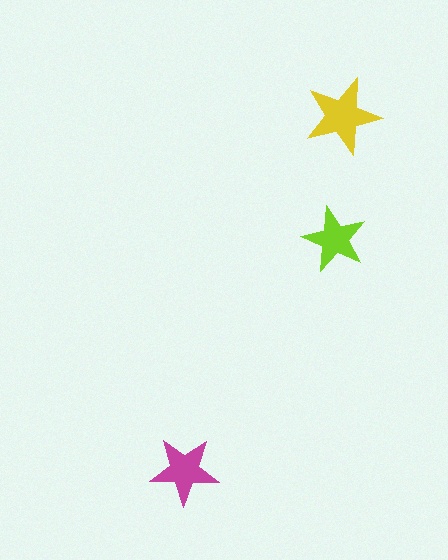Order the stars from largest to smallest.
the yellow one, the magenta one, the lime one.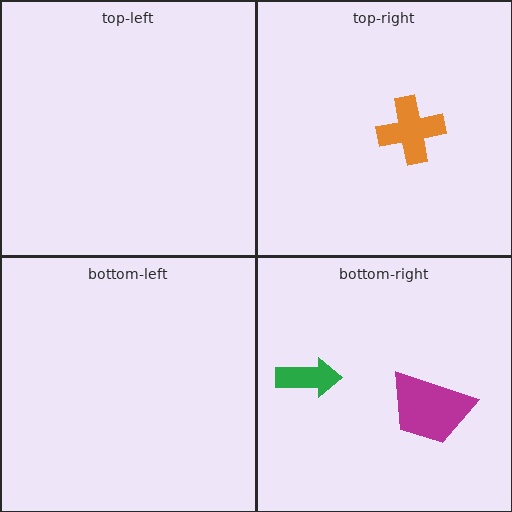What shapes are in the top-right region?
The orange cross.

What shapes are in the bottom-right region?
The magenta trapezoid, the green arrow.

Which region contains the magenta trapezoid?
The bottom-right region.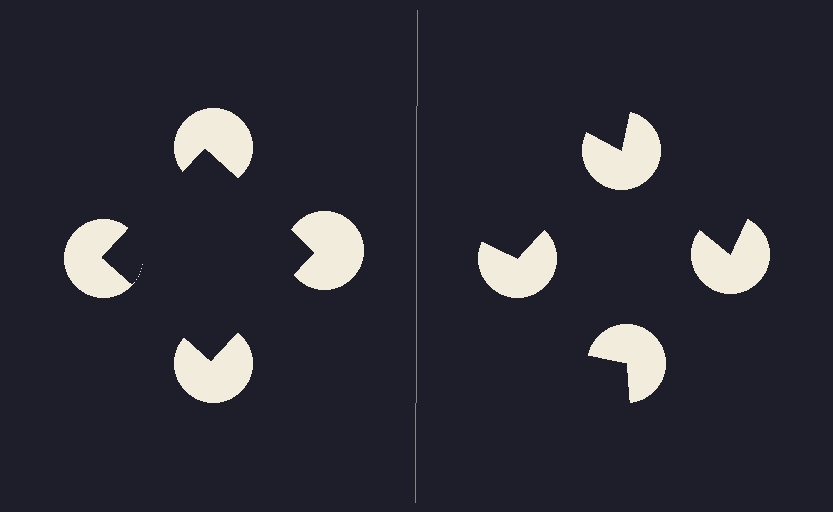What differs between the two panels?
The pac-man discs are positioned identically on both sides; only the wedge orientations differ. On the left they align to a square; on the right they are misaligned.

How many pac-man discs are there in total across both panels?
8 — 4 on each side.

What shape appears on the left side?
An illusory square.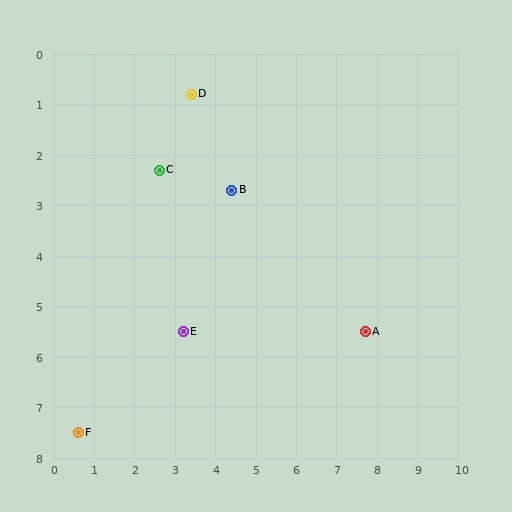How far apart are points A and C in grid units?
Points A and C are about 6.0 grid units apart.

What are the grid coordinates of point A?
Point A is at approximately (7.7, 5.5).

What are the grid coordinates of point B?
Point B is at approximately (4.4, 2.7).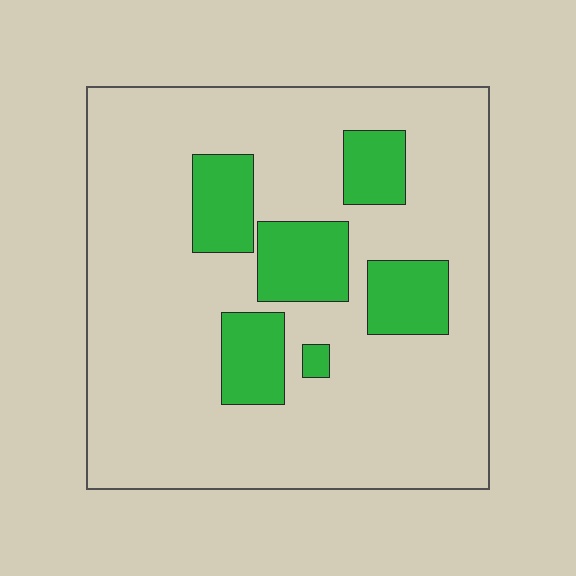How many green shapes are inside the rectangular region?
6.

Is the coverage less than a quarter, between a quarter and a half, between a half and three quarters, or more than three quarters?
Less than a quarter.